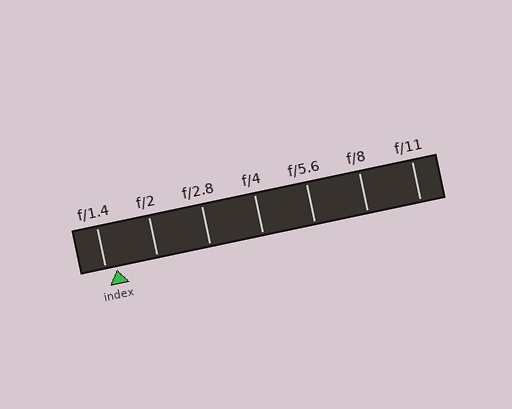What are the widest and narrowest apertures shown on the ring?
The widest aperture shown is f/1.4 and the narrowest is f/11.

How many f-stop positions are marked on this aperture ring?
There are 7 f-stop positions marked.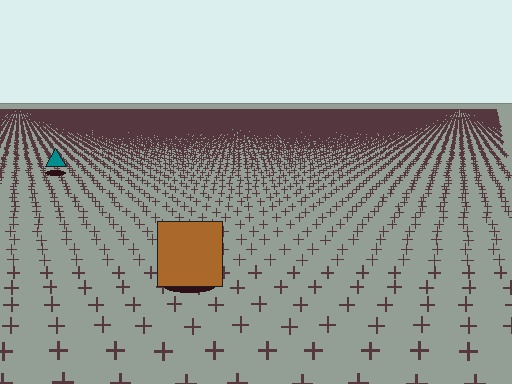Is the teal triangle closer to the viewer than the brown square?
No. The brown square is closer — you can tell from the texture gradient: the ground texture is coarser near it.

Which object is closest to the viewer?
The brown square is closest. The texture marks near it are larger and more spread out.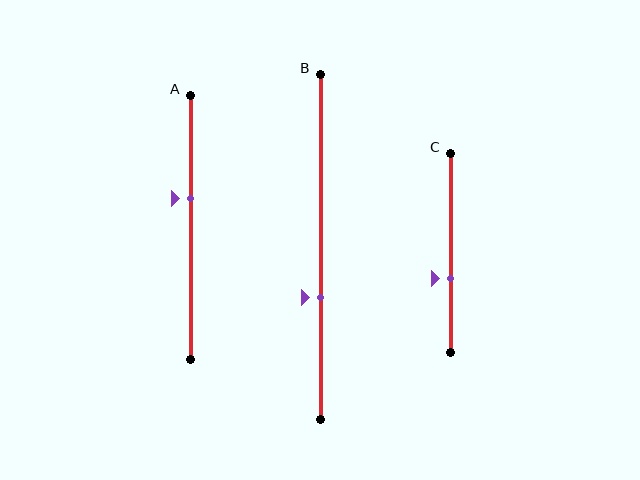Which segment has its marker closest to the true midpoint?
Segment A has its marker closest to the true midpoint.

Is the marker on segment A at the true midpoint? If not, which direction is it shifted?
No, the marker on segment A is shifted upward by about 11% of the segment length.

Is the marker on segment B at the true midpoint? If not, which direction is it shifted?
No, the marker on segment B is shifted downward by about 15% of the segment length.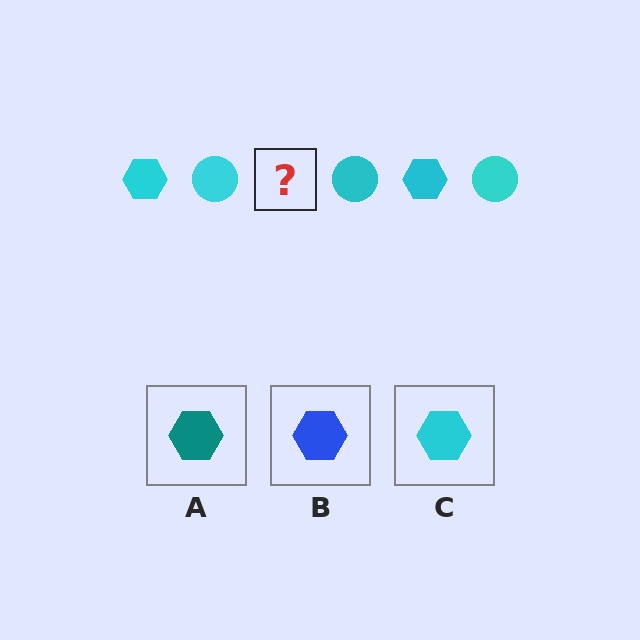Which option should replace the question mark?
Option C.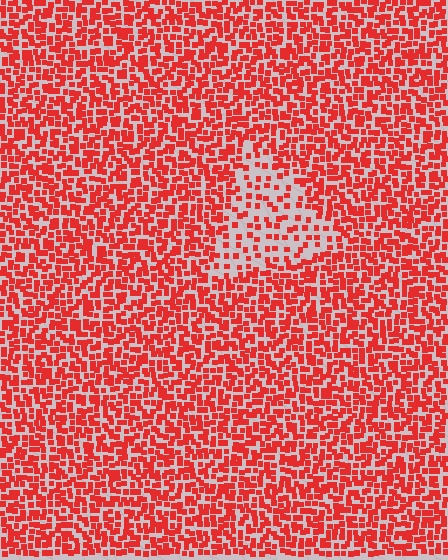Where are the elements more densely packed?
The elements are more densely packed outside the triangle boundary.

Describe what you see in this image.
The image contains small red elements arranged at two different densities. A triangle-shaped region is visible where the elements are less densely packed than the surrounding area.